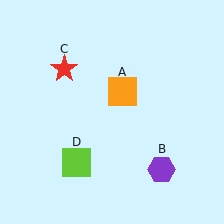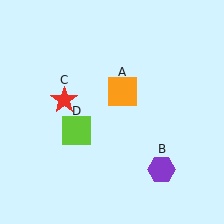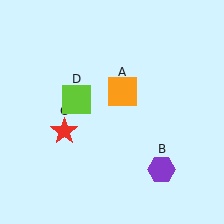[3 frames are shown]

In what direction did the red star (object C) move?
The red star (object C) moved down.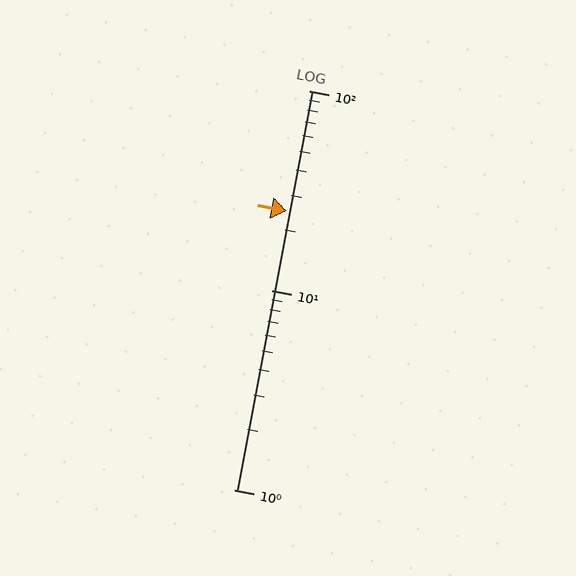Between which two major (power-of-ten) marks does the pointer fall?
The pointer is between 10 and 100.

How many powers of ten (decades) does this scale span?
The scale spans 2 decades, from 1 to 100.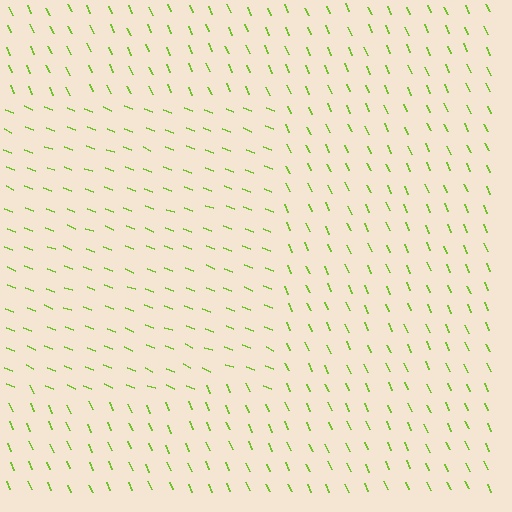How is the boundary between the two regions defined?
The boundary is defined purely by a change in line orientation (approximately 45 degrees difference). All lines are the same color and thickness.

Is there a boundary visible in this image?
Yes, there is a texture boundary formed by a change in line orientation.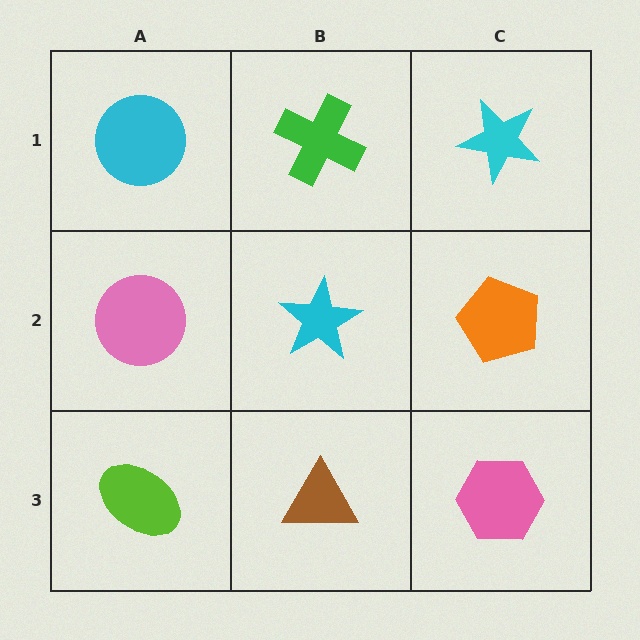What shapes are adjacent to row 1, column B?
A cyan star (row 2, column B), a cyan circle (row 1, column A), a cyan star (row 1, column C).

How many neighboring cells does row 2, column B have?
4.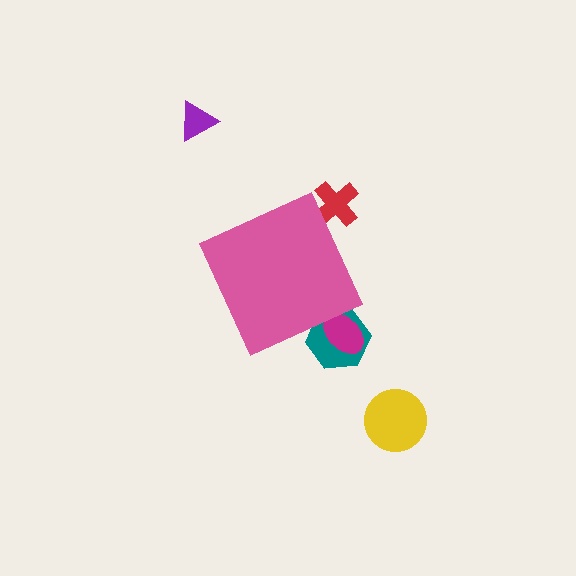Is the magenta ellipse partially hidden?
Yes, the magenta ellipse is partially hidden behind the pink diamond.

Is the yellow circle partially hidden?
No, the yellow circle is fully visible.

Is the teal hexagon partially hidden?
Yes, the teal hexagon is partially hidden behind the pink diamond.